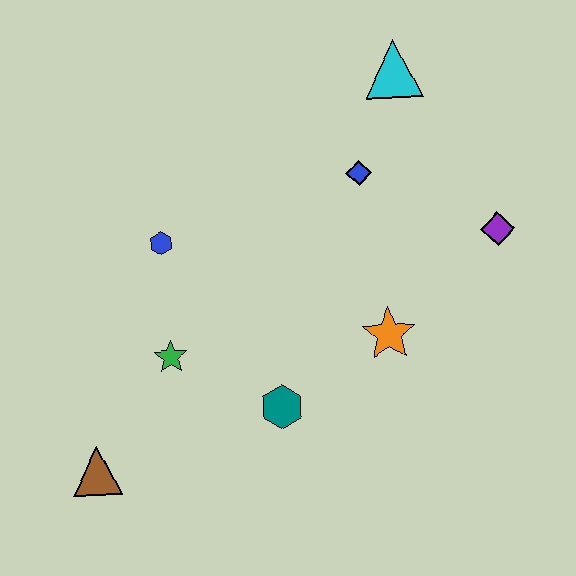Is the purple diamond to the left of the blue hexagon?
No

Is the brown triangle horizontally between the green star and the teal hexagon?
No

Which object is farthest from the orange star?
The brown triangle is farthest from the orange star.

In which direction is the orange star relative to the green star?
The orange star is to the right of the green star.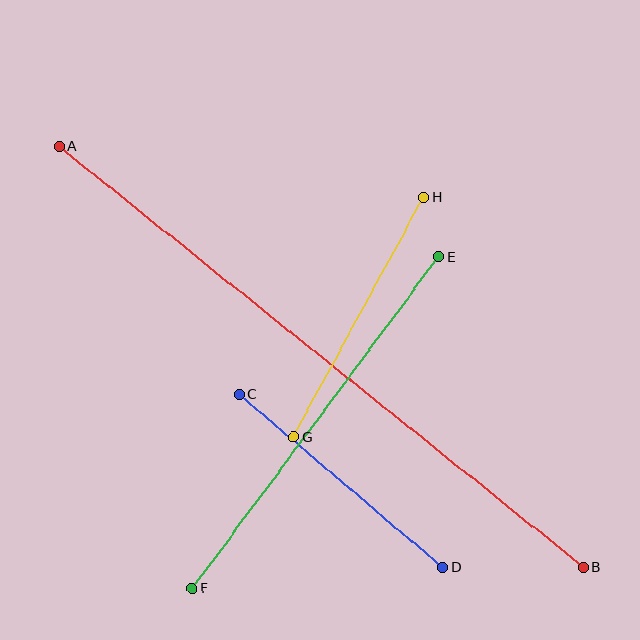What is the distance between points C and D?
The distance is approximately 267 pixels.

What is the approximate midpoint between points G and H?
The midpoint is at approximately (359, 317) pixels.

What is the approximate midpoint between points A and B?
The midpoint is at approximately (321, 357) pixels.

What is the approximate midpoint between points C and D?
The midpoint is at approximately (341, 481) pixels.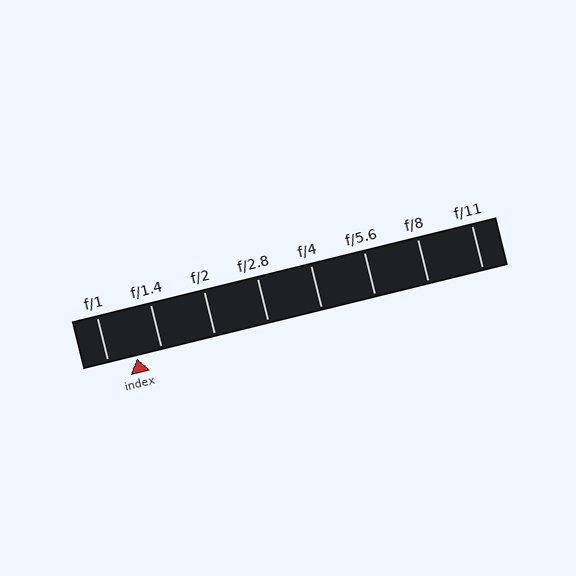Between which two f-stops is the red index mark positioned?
The index mark is between f/1 and f/1.4.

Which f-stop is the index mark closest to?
The index mark is closest to f/1.4.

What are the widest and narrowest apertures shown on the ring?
The widest aperture shown is f/1 and the narrowest is f/11.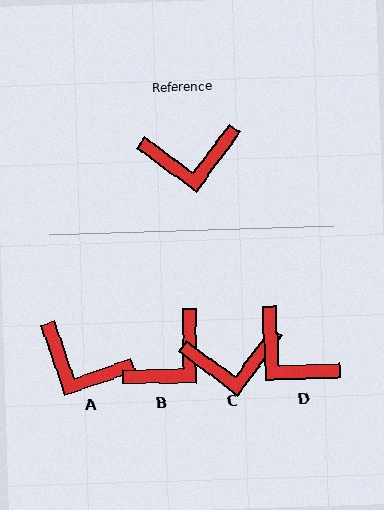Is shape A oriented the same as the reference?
No, it is off by about 35 degrees.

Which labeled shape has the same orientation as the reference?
C.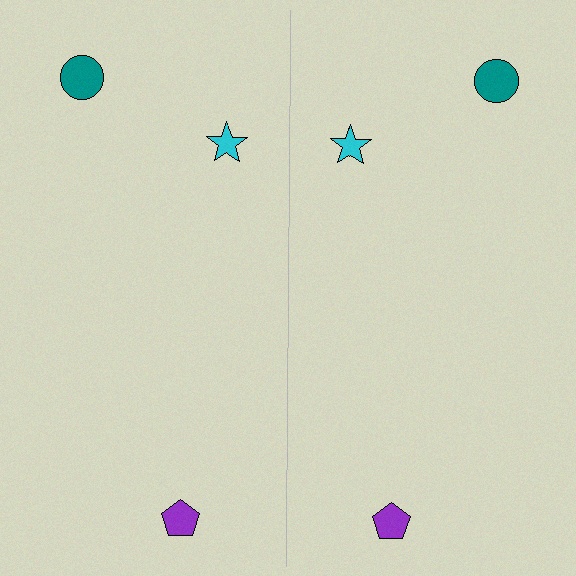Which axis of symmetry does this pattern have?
The pattern has a vertical axis of symmetry running through the center of the image.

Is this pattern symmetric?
Yes, this pattern has bilateral (reflection) symmetry.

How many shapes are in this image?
There are 6 shapes in this image.